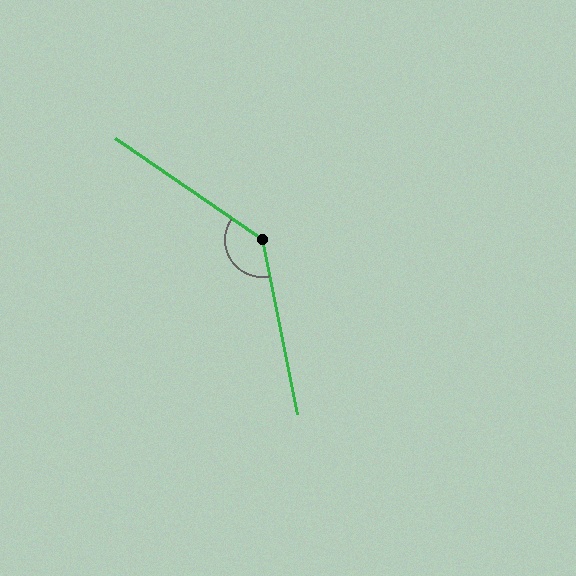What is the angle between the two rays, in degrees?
Approximately 136 degrees.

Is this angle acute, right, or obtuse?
It is obtuse.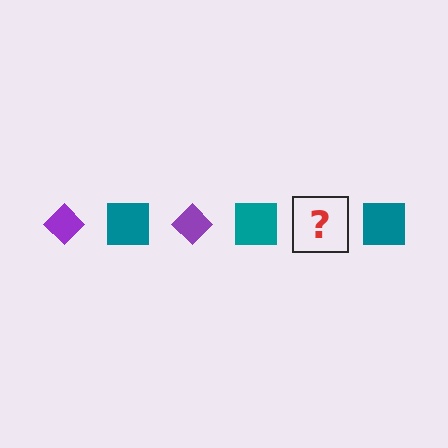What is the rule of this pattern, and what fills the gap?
The rule is that the pattern alternates between purple diamond and teal square. The gap should be filled with a purple diamond.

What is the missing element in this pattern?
The missing element is a purple diamond.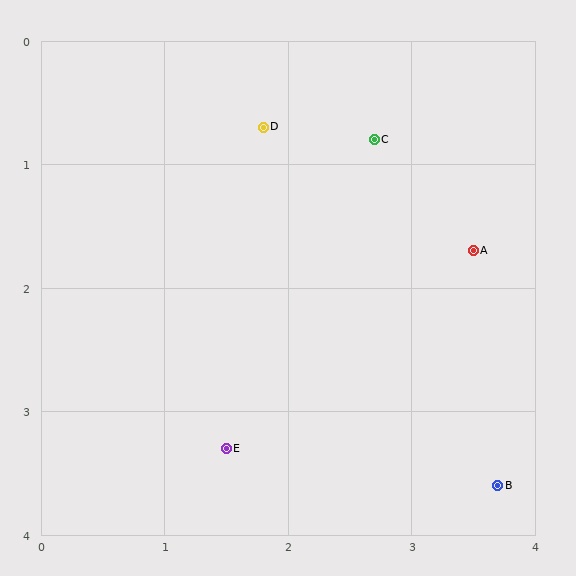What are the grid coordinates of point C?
Point C is at approximately (2.7, 0.8).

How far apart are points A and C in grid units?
Points A and C are about 1.2 grid units apart.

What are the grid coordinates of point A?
Point A is at approximately (3.5, 1.7).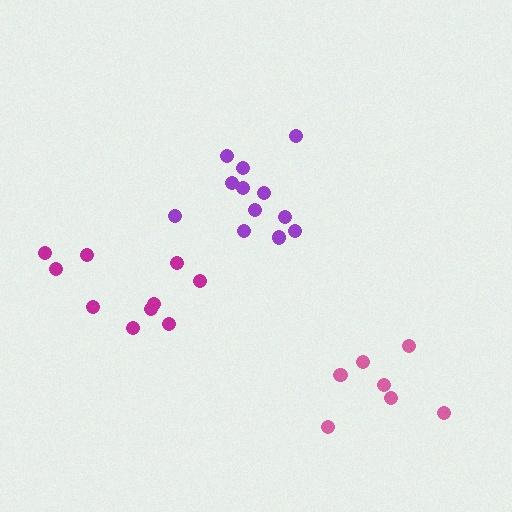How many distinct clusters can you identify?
There are 3 distinct clusters.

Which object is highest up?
The purple cluster is topmost.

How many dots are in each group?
Group 1: 7 dots, Group 2: 10 dots, Group 3: 12 dots (29 total).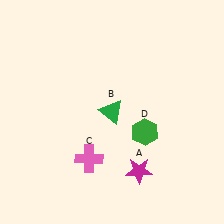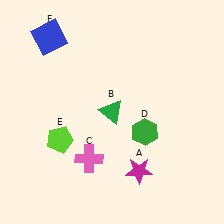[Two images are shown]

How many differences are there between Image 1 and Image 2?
There are 2 differences between the two images.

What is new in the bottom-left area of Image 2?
A lime pentagon (E) was added in the bottom-left area of Image 2.